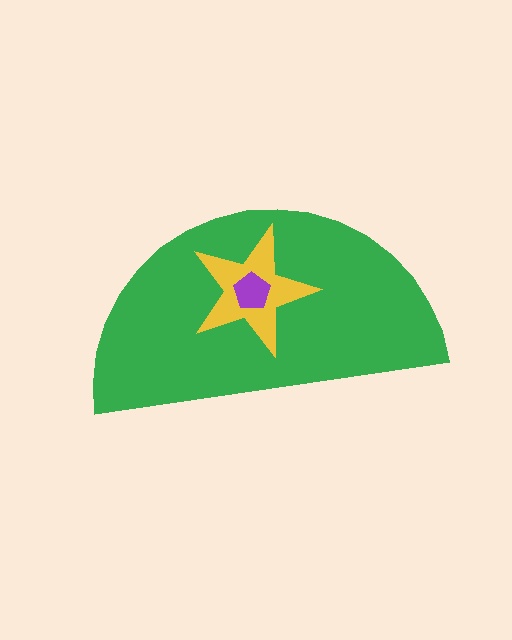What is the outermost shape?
The green semicircle.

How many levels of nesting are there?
3.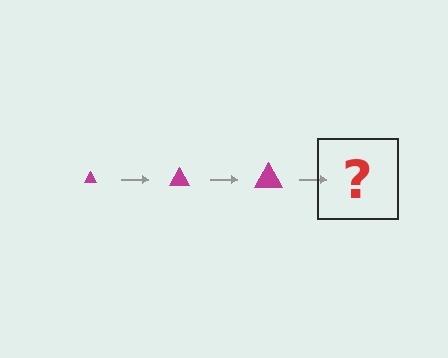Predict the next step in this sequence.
The next step is a magenta triangle, larger than the previous one.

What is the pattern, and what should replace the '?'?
The pattern is that the triangle gets progressively larger each step. The '?' should be a magenta triangle, larger than the previous one.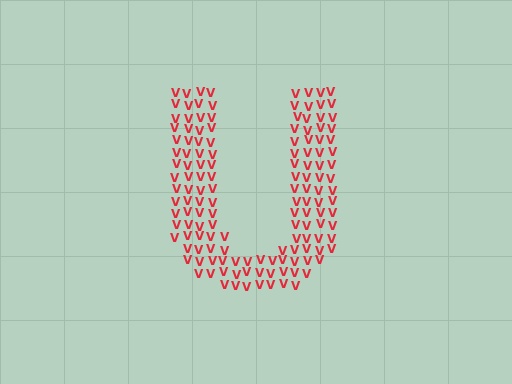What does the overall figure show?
The overall figure shows the letter U.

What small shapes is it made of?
It is made of small letter V's.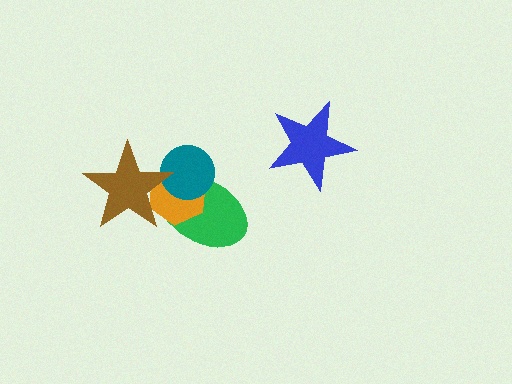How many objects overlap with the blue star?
0 objects overlap with the blue star.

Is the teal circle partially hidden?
Yes, it is partially covered by another shape.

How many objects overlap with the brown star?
3 objects overlap with the brown star.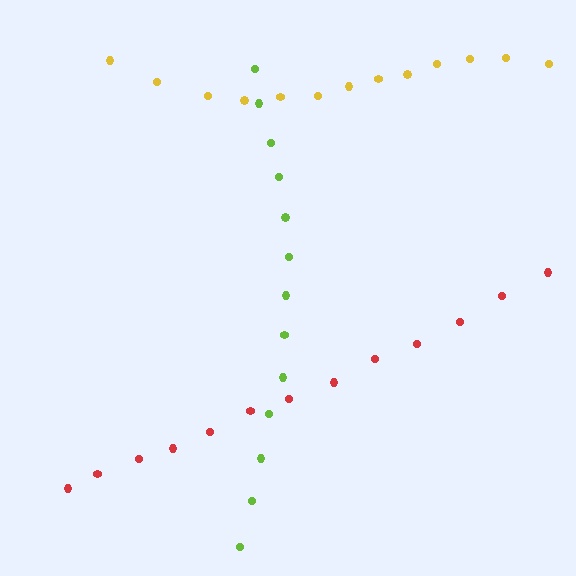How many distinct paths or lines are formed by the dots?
There are 3 distinct paths.